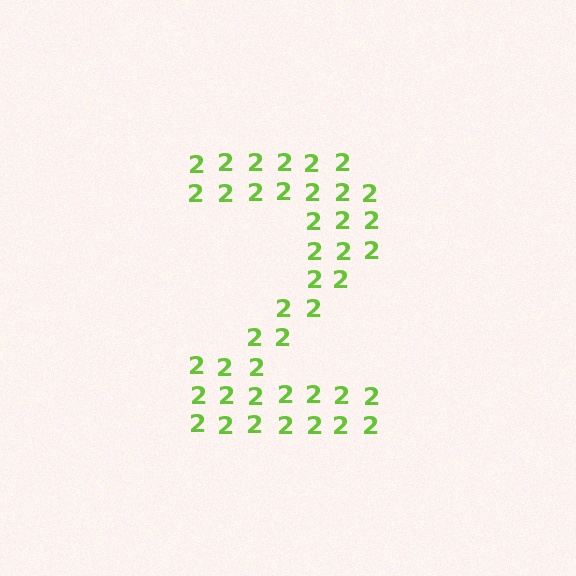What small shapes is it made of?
It is made of small digit 2's.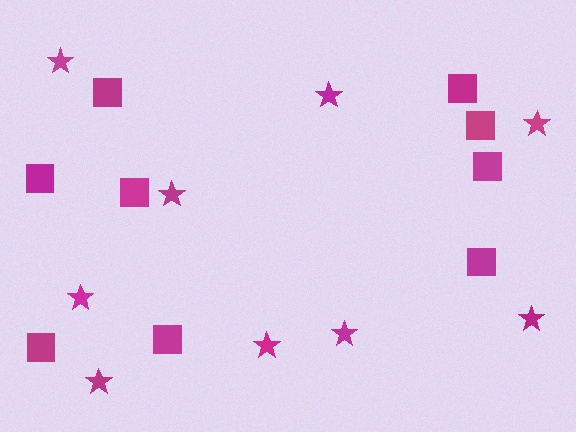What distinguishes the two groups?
There are 2 groups: one group of stars (9) and one group of squares (9).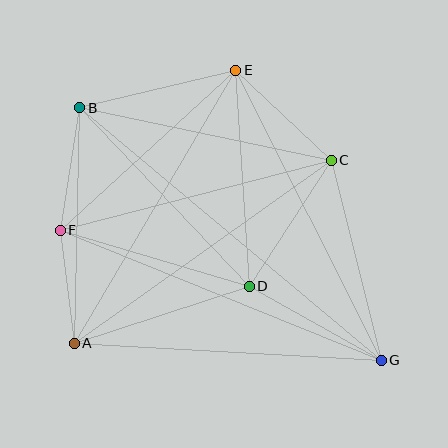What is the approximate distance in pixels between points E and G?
The distance between E and G is approximately 324 pixels.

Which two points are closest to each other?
Points A and F are closest to each other.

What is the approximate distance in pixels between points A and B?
The distance between A and B is approximately 236 pixels.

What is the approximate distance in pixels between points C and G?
The distance between C and G is approximately 206 pixels.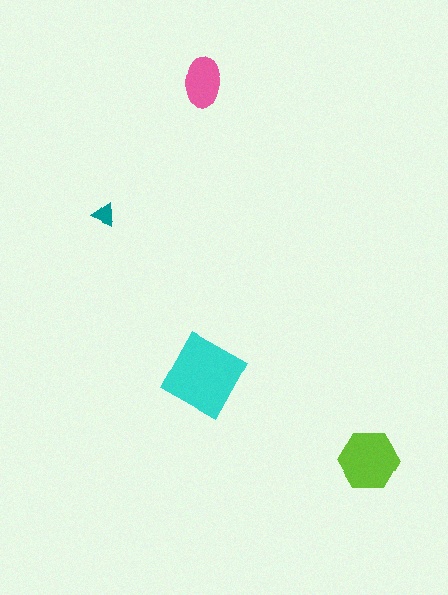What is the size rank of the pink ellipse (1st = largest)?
3rd.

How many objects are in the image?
There are 4 objects in the image.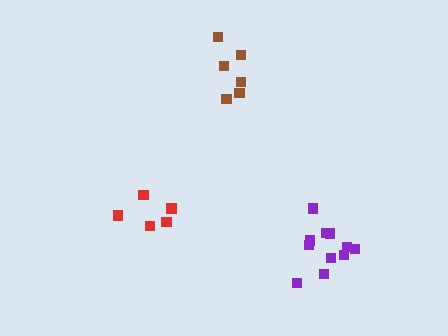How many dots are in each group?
Group 1: 11 dots, Group 2: 5 dots, Group 3: 6 dots (22 total).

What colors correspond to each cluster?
The clusters are colored: purple, red, brown.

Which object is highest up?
The brown cluster is topmost.